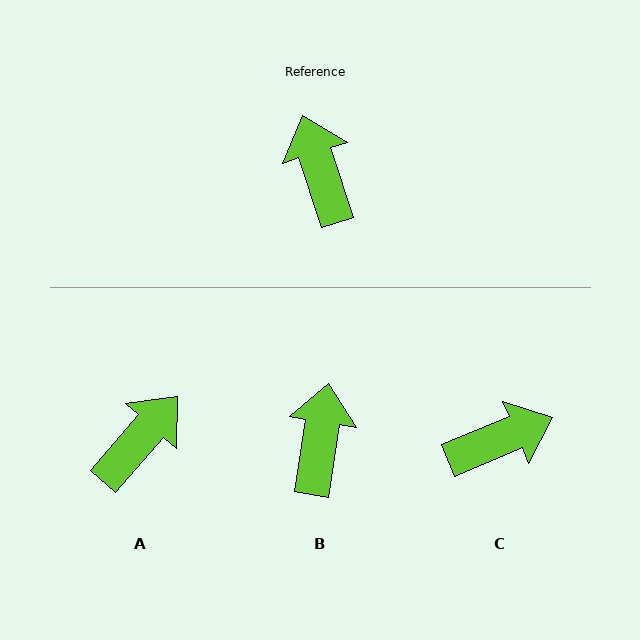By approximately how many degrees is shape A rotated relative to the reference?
Approximately 59 degrees clockwise.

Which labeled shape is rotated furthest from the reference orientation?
C, about 85 degrees away.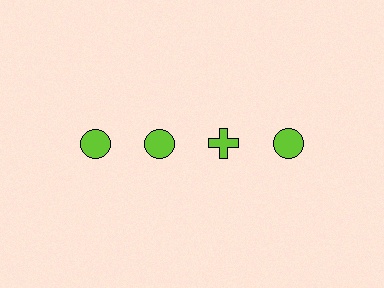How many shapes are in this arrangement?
There are 4 shapes arranged in a grid pattern.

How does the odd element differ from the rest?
It has a different shape: cross instead of circle.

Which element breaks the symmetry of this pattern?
The lime cross in the top row, center column breaks the symmetry. All other shapes are lime circles.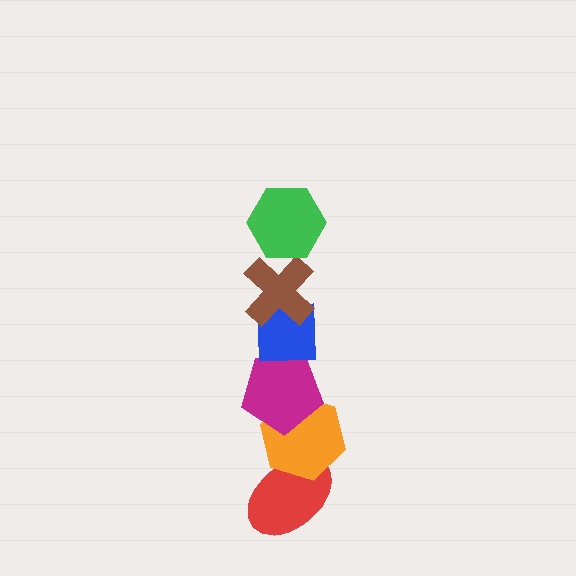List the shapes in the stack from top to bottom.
From top to bottom: the green hexagon, the brown cross, the blue square, the magenta pentagon, the orange hexagon, the red ellipse.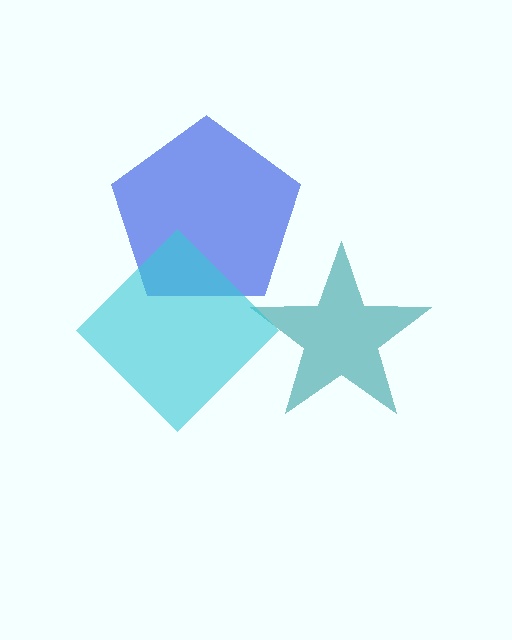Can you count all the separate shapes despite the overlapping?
Yes, there are 3 separate shapes.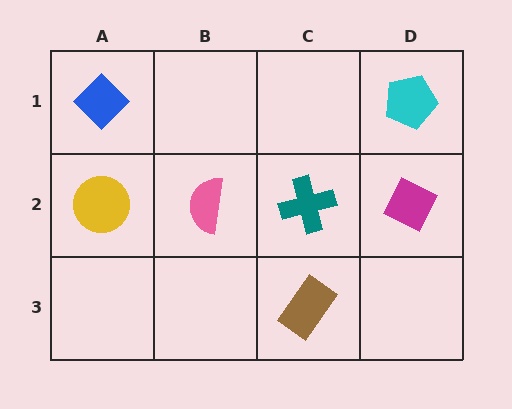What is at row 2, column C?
A teal cross.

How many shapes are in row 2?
4 shapes.